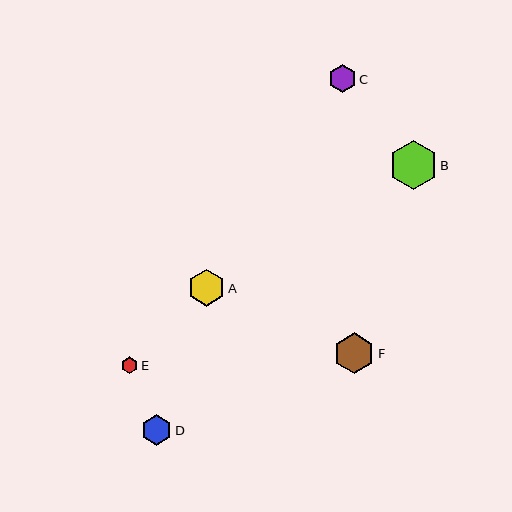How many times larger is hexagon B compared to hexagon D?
Hexagon B is approximately 1.6 times the size of hexagon D.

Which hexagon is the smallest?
Hexagon E is the smallest with a size of approximately 17 pixels.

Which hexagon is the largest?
Hexagon B is the largest with a size of approximately 48 pixels.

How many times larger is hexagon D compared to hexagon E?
Hexagon D is approximately 1.8 times the size of hexagon E.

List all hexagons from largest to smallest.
From largest to smallest: B, F, A, D, C, E.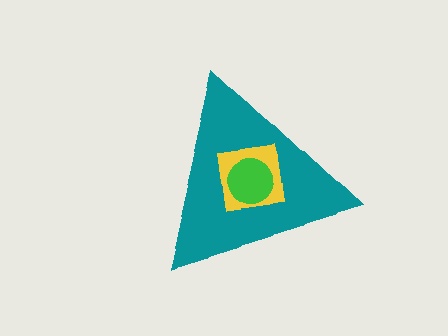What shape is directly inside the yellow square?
The green circle.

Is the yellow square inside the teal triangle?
Yes.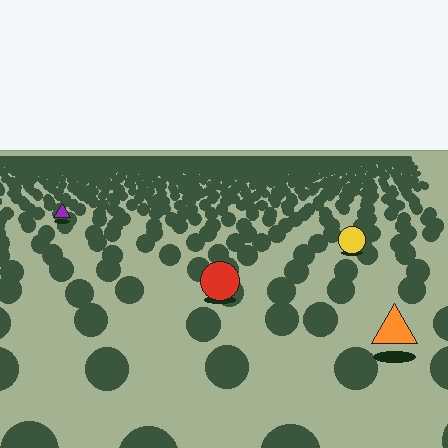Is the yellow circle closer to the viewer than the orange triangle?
No. The orange triangle is closer — you can tell from the texture gradient: the ground texture is coarser near it.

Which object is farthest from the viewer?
The purple triangle is farthest from the viewer. It appears smaller and the ground texture around it is denser.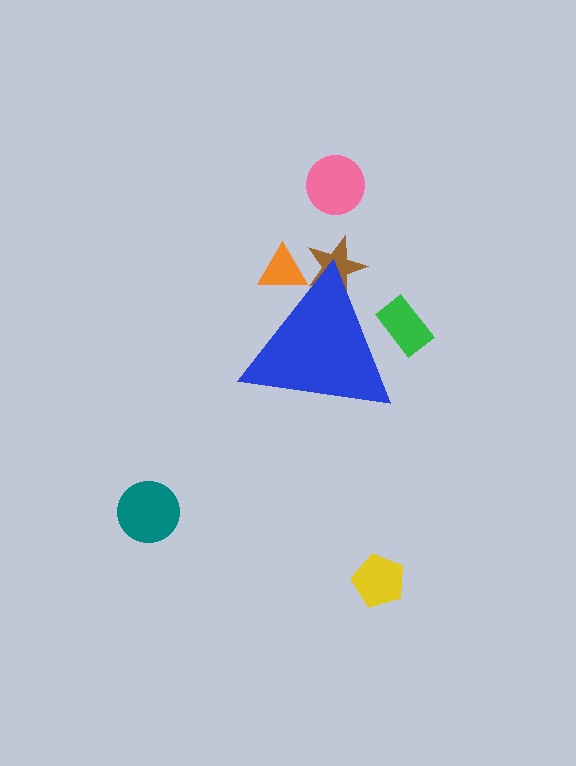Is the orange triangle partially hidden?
Yes, the orange triangle is partially hidden behind the blue triangle.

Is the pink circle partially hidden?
No, the pink circle is fully visible.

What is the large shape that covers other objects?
A blue triangle.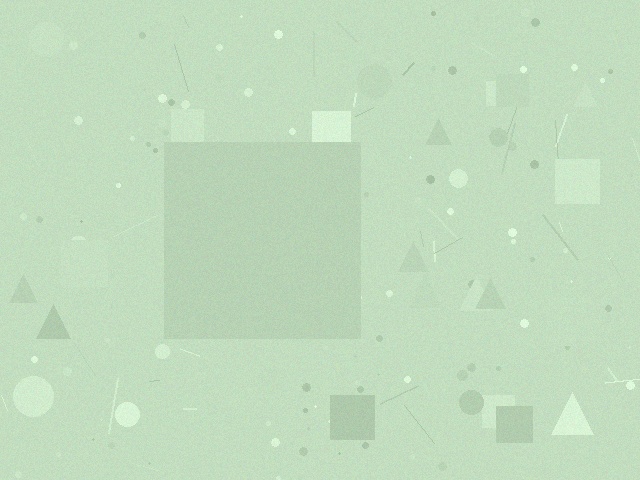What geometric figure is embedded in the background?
A square is embedded in the background.